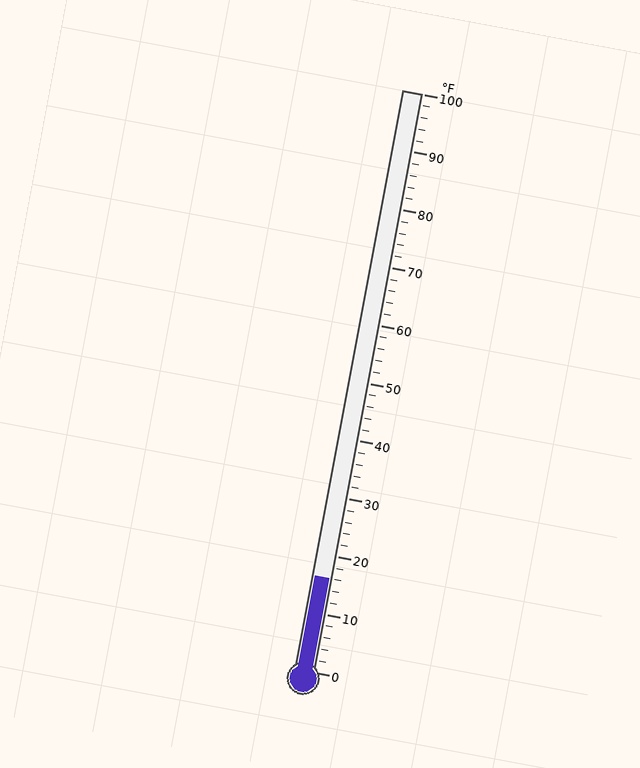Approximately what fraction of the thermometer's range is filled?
The thermometer is filled to approximately 15% of its range.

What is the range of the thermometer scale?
The thermometer scale ranges from 0°F to 100°F.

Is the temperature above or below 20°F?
The temperature is below 20°F.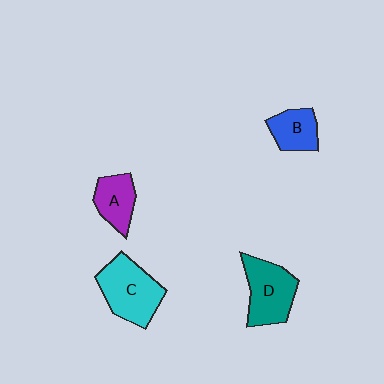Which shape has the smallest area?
Shape B (blue).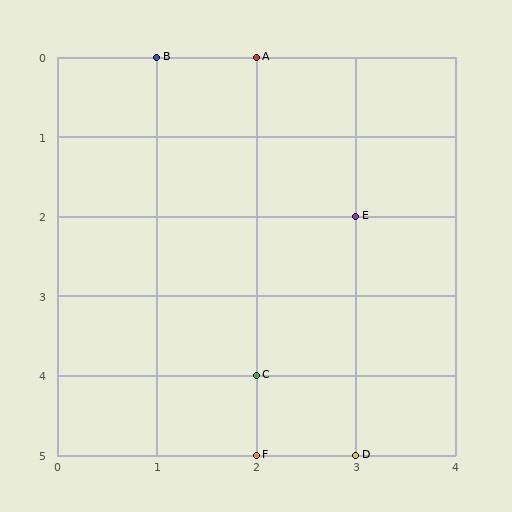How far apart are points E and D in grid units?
Points E and D are 3 rows apart.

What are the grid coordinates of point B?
Point B is at grid coordinates (1, 0).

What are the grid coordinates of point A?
Point A is at grid coordinates (2, 0).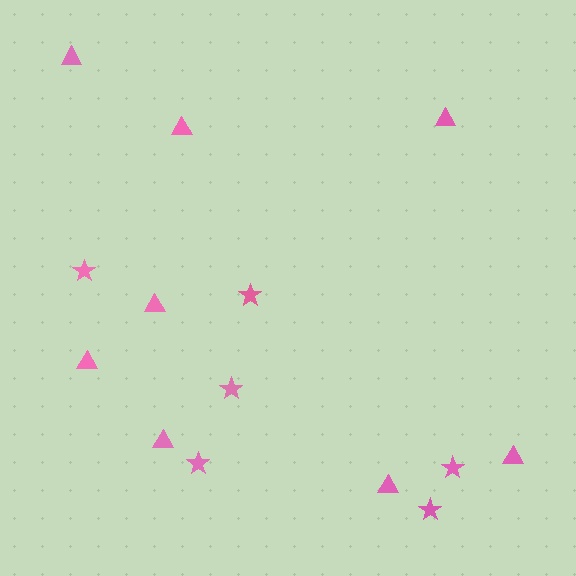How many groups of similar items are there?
There are 2 groups: one group of stars (6) and one group of triangles (8).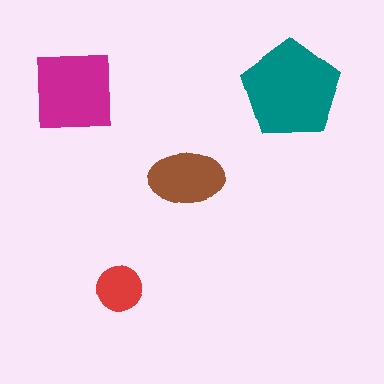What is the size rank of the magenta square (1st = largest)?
2nd.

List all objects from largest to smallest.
The teal pentagon, the magenta square, the brown ellipse, the red circle.